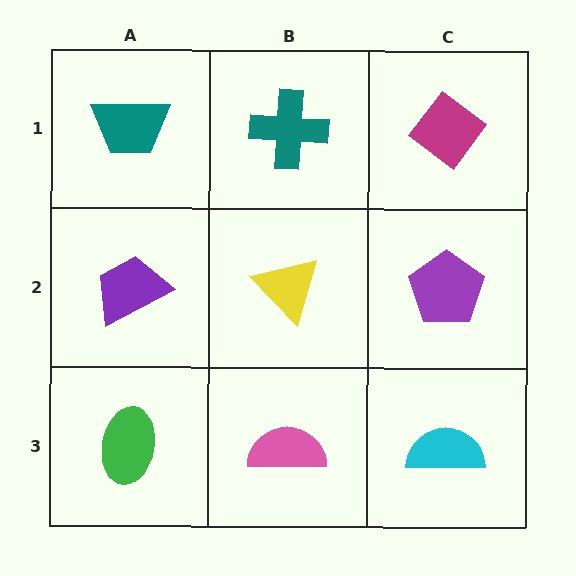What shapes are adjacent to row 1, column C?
A purple pentagon (row 2, column C), a teal cross (row 1, column B).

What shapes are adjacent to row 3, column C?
A purple pentagon (row 2, column C), a pink semicircle (row 3, column B).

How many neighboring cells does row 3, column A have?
2.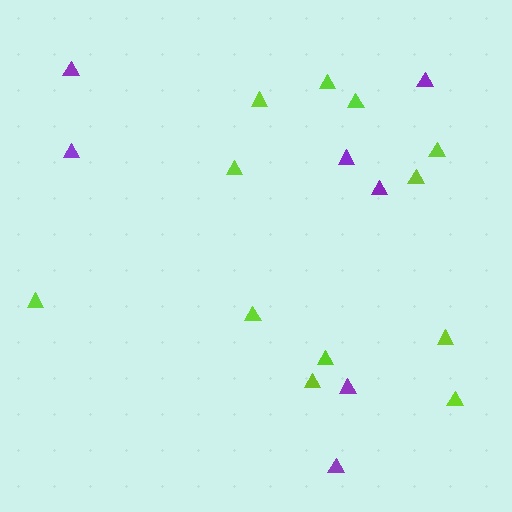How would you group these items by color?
There are 2 groups: one group of purple triangles (7) and one group of lime triangles (12).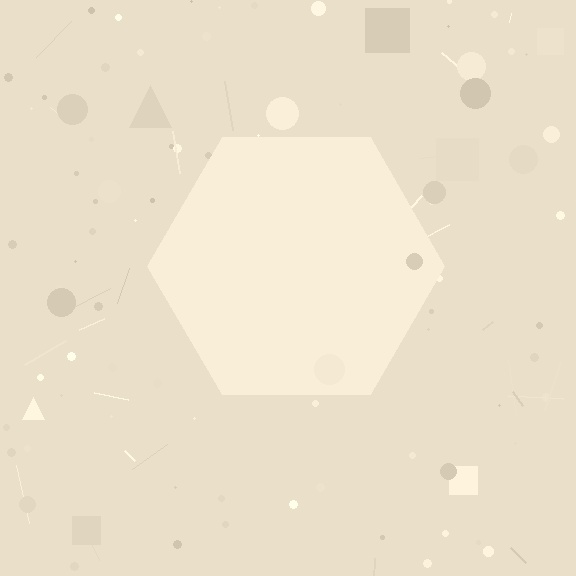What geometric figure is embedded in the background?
A hexagon is embedded in the background.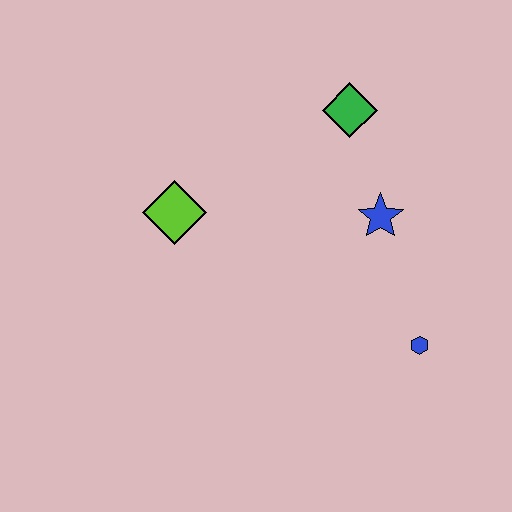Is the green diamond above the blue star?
Yes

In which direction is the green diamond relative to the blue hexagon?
The green diamond is above the blue hexagon.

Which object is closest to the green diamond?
The blue star is closest to the green diamond.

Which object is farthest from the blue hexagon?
The lime diamond is farthest from the blue hexagon.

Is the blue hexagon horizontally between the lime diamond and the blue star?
No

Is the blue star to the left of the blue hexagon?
Yes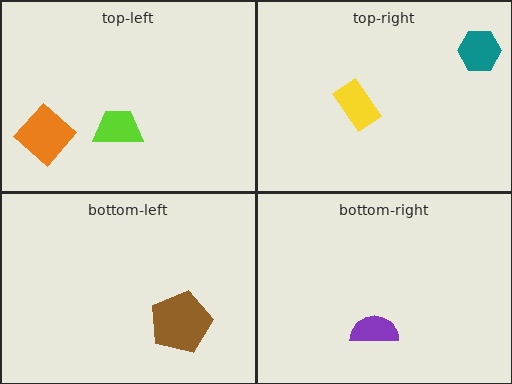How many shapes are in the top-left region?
2.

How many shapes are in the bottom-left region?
1.